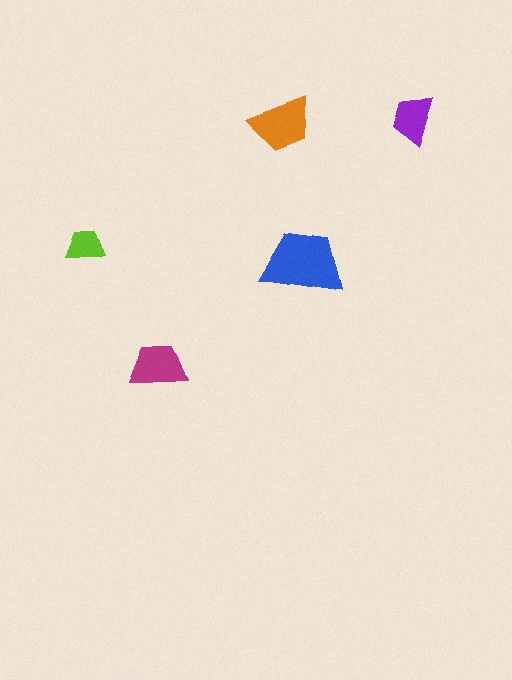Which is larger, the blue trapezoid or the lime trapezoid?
The blue one.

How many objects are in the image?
There are 5 objects in the image.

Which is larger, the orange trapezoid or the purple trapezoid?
The orange one.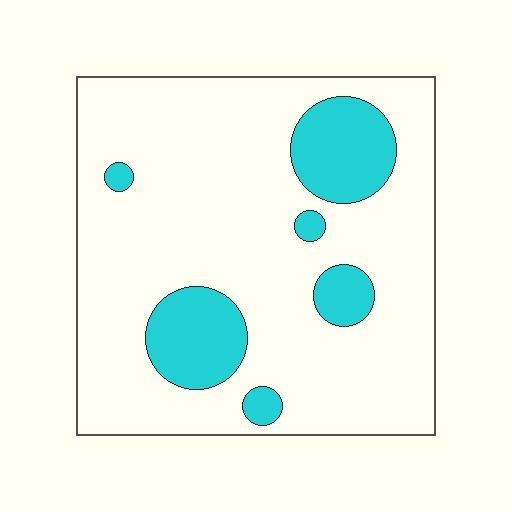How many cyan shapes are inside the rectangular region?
6.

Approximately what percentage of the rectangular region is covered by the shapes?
Approximately 20%.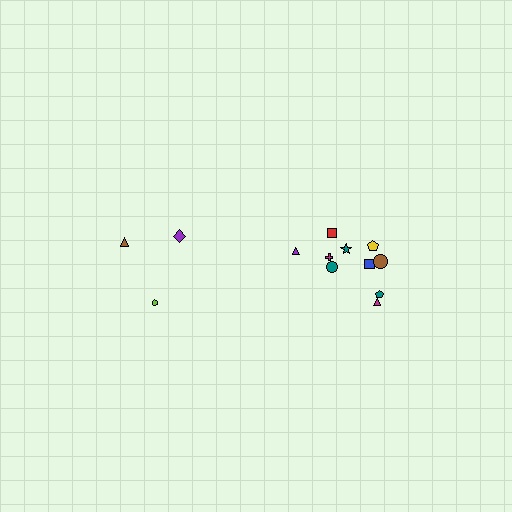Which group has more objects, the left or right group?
The right group.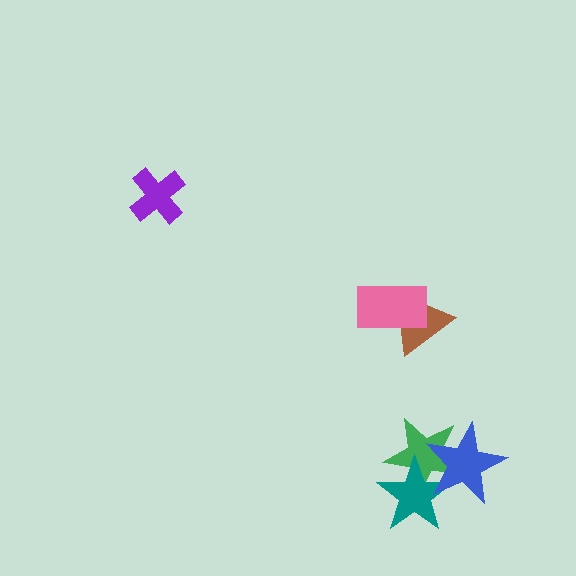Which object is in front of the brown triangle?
The pink rectangle is in front of the brown triangle.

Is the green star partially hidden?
Yes, it is partially covered by another shape.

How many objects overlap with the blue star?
2 objects overlap with the blue star.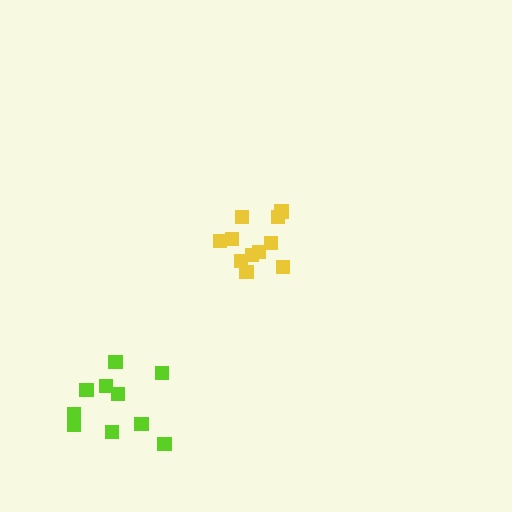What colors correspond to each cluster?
The clusters are colored: yellow, lime.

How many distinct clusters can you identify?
There are 2 distinct clusters.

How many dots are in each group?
Group 1: 11 dots, Group 2: 10 dots (21 total).